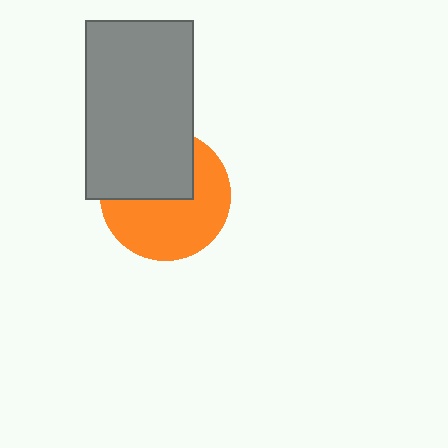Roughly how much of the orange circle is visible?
About half of it is visible (roughly 59%).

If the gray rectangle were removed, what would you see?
You would see the complete orange circle.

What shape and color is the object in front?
The object in front is a gray rectangle.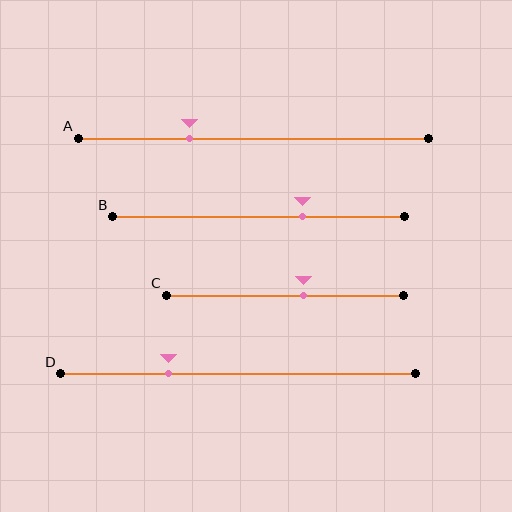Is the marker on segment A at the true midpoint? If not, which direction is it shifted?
No, the marker on segment A is shifted to the left by about 18% of the segment length.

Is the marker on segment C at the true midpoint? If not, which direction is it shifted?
No, the marker on segment C is shifted to the right by about 8% of the segment length.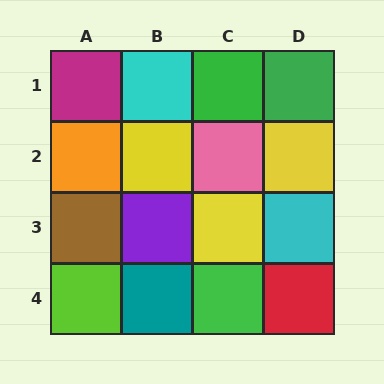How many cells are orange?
1 cell is orange.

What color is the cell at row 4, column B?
Teal.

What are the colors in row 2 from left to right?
Orange, yellow, pink, yellow.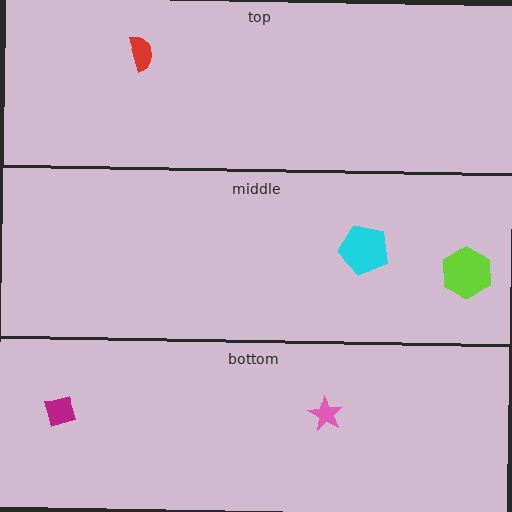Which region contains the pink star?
The bottom region.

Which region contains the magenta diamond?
The bottom region.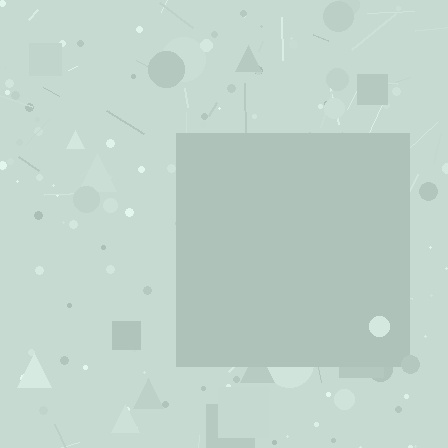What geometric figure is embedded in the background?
A square is embedded in the background.